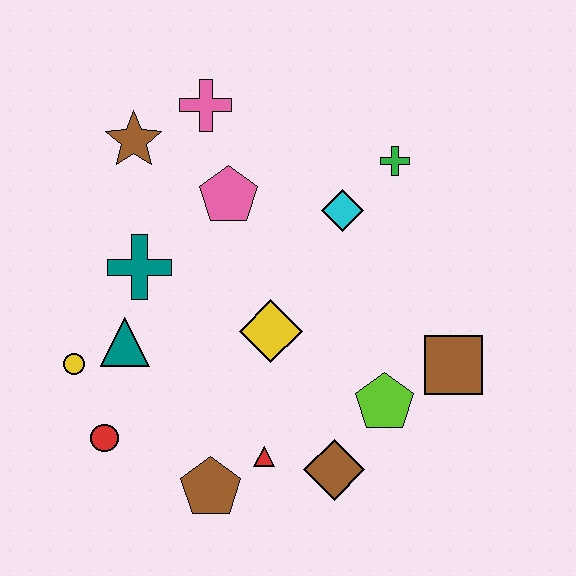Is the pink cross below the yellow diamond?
No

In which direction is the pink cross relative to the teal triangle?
The pink cross is above the teal triangle.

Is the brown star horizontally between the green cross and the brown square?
No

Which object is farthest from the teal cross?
The brown square is farthest from the teal cross.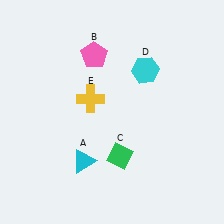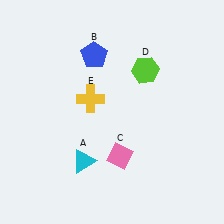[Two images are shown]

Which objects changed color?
B changed from pink to blue. C changed from green to pink. D changed from cyan to lime.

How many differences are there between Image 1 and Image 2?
There are 3 differences between the two images.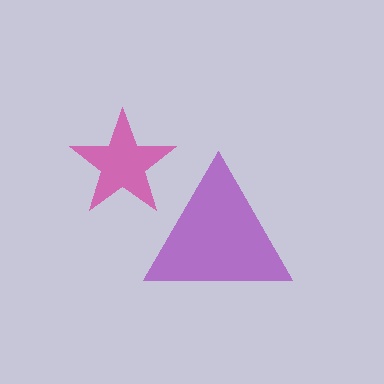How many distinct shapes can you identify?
There are 2 distinct shapes: a purple triangle, a magenta star.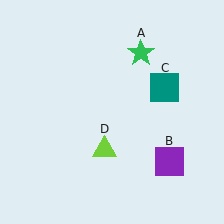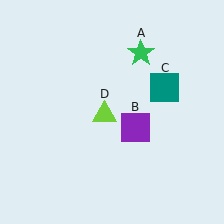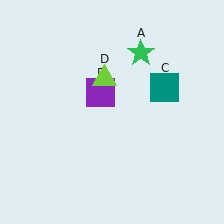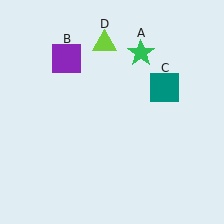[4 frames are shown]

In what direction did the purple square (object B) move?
The purple square (object B) moved up and to the left.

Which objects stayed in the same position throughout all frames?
Green star (object A) and teal square (object C) remained stationary.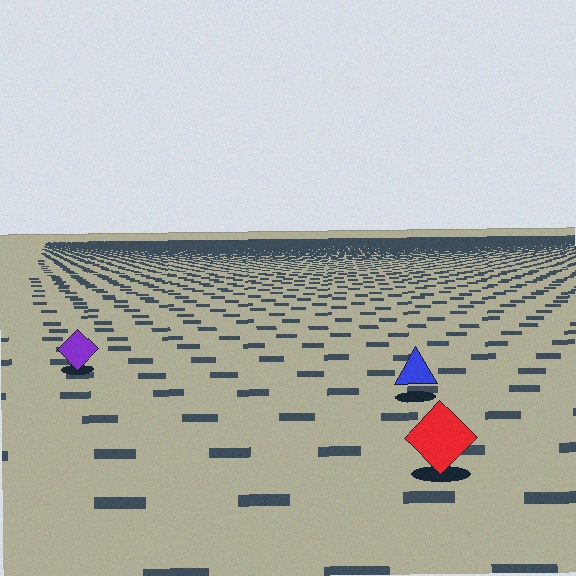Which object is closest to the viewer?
The red diamond is closest. The texture marks near it are larger and more spread out.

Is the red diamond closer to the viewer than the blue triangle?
Yes. The red diamond is closer — you can tell from the texture gradient: the ground texture is coarser near it.